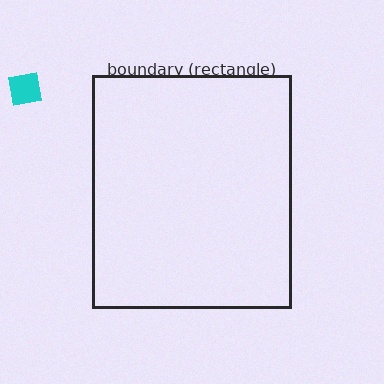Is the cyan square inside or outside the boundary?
Outside.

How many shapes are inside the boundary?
0 inside, 1 outside.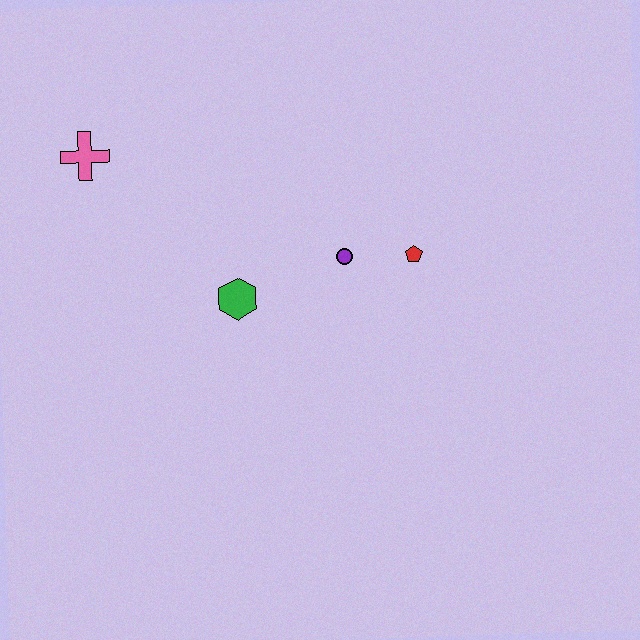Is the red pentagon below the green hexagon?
No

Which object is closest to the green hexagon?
The purple circle is closest to the green hexagon.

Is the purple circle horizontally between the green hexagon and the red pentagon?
Yes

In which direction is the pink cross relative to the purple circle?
The pink cross is to the left of the purple circle.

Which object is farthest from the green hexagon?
The pink cross is farthest from the green hexagon.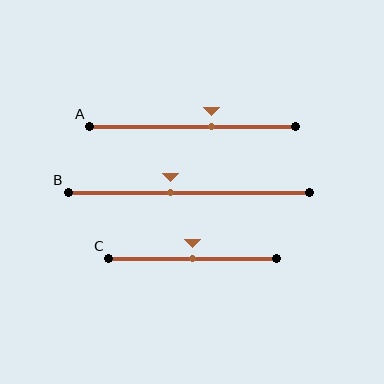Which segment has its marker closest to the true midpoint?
Segment C has its marker closest to the true midpoint.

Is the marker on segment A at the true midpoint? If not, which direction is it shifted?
No, the marker on segment A is shifted to the right by about 9% of the segment length.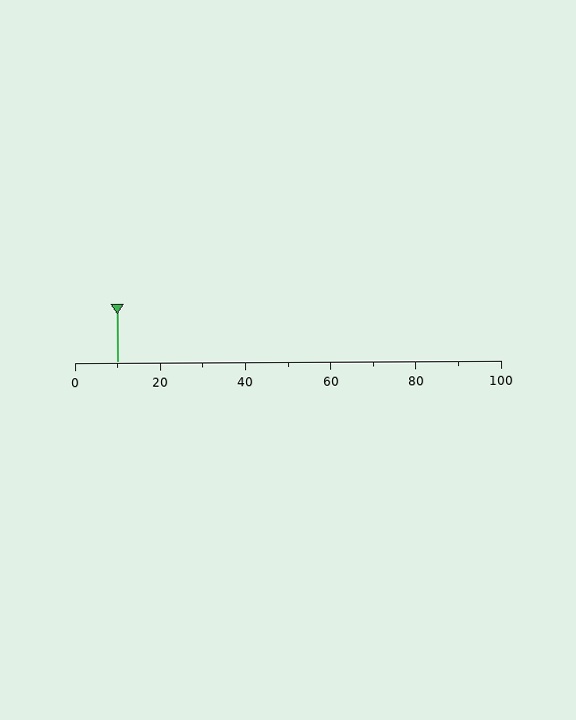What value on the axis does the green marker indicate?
The marker indicates approximately 10.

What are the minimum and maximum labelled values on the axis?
The axis runs from 0 to 100.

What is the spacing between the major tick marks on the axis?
The major ticks are spaced 20 apart.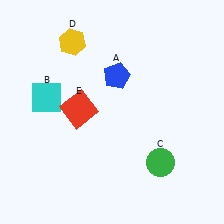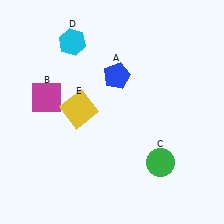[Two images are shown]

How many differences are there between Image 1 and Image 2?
There are 3 differences between the two images.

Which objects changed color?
B changed from cyan to magenta. D changed from yellow to cyan. E changed from red to yellow.